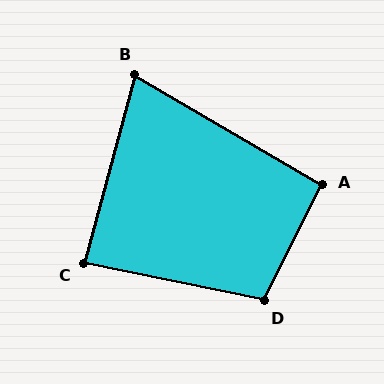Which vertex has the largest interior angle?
D, at approximately 105 degrees.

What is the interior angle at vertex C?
Approximately 86 degrees (approximately right).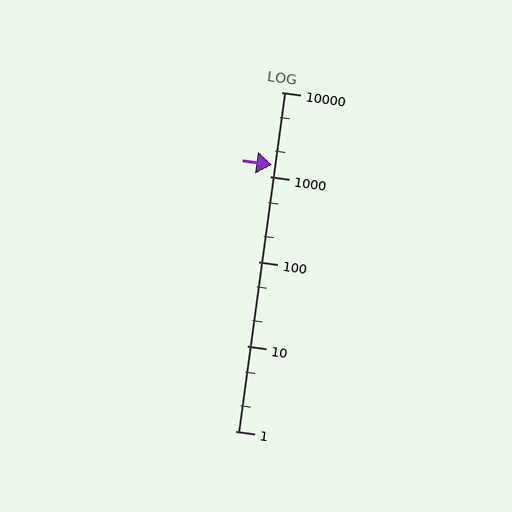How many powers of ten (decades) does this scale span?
The scale spans 4 decades, from 1 to 10000.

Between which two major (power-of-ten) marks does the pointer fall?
The pointer is between 1000 and 10000.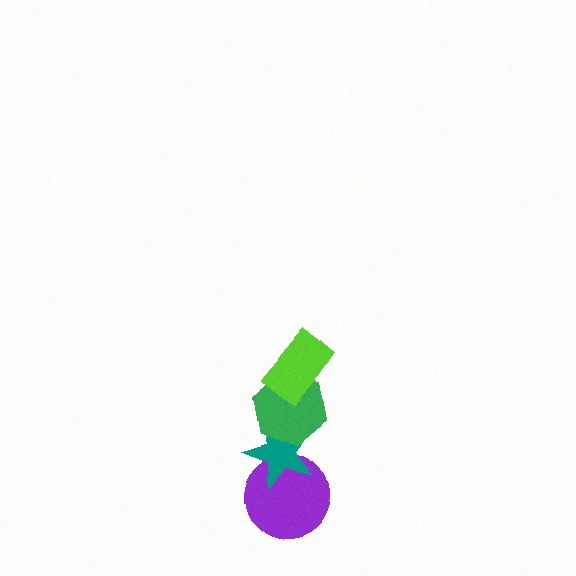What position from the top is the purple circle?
The purple circle is 4th from the top.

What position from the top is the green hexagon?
The green hexagon is 2nd from the top.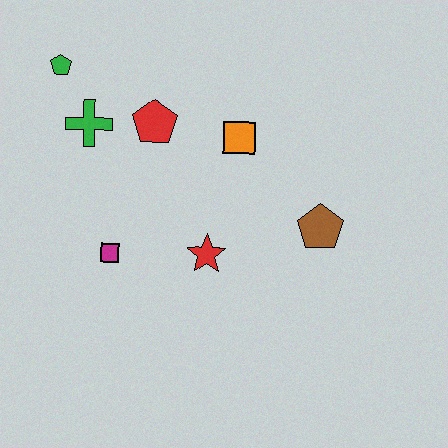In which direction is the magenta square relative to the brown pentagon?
The magenta square is to the left of the brown pentagon.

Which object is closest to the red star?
The magenta square is closest to the red star.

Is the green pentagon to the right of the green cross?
No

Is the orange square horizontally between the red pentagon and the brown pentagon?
Yes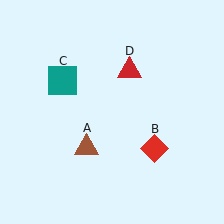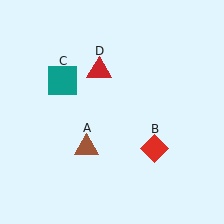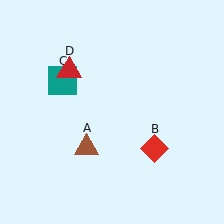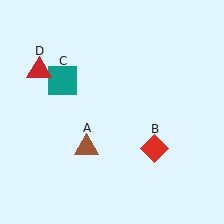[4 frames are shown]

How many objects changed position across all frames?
1 object changed position: red triangle (object D).